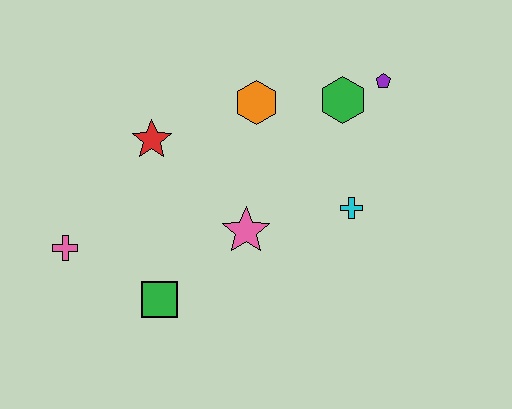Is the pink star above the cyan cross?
No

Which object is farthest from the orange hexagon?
The pink cross is farthest from the orange hexagon.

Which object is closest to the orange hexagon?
The green hexagon is closest to the orange hexagon.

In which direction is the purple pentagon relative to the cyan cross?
The purple pentagon is above the cyan cross.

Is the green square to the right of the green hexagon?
No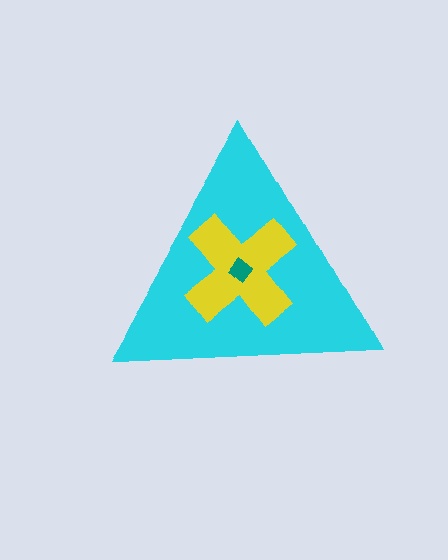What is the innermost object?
The teal diamond.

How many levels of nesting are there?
3.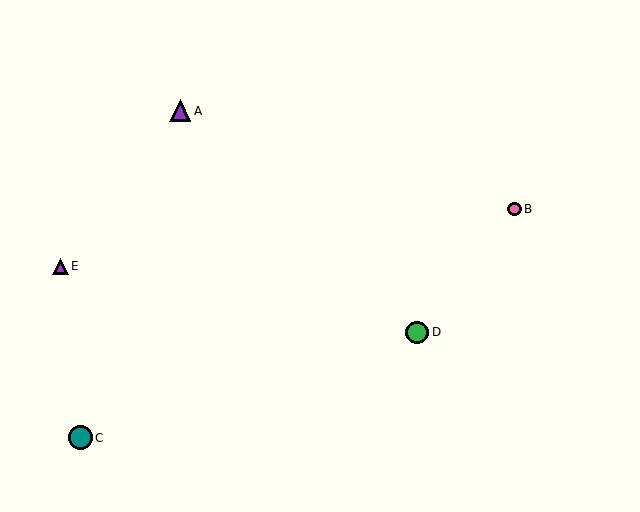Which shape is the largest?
The teal circle (labeled C) is the largest.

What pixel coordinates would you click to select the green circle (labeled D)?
Click at (417, 332) to select the green circle D.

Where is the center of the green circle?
The center of the green circle is at (417, 332).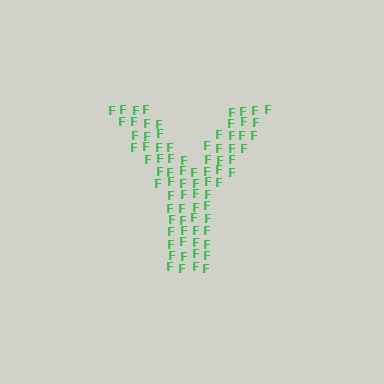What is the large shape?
The large shape is the letter Y.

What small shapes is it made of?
It is made of small letter F's.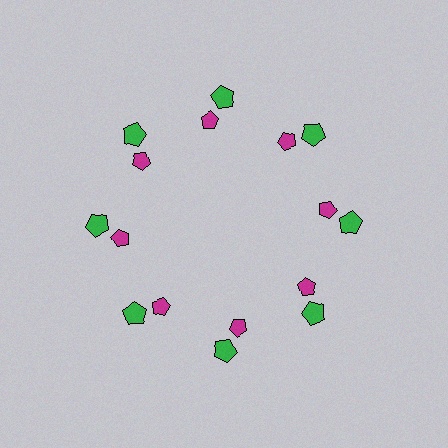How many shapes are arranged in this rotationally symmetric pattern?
There are 16 shapes, arranged in 8 groups of 2.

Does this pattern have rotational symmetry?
Yes, this pattern has 8-fold rotational symmetry. It looks the same after rotating 45 degrees around the center.